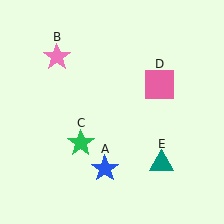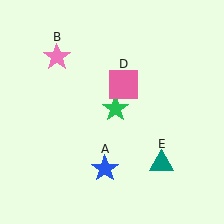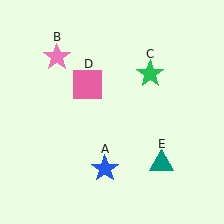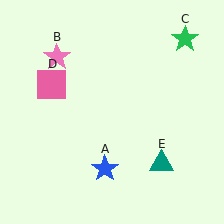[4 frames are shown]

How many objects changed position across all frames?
2 objects changed position: green star (object C), pink square (object D).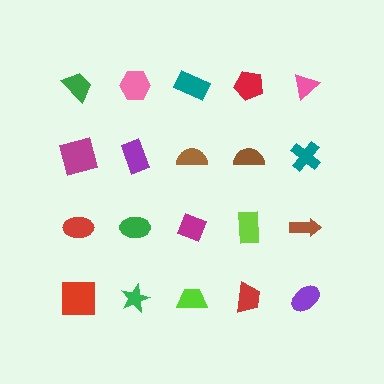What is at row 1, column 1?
A green trapezoid.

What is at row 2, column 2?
A purple rectangle.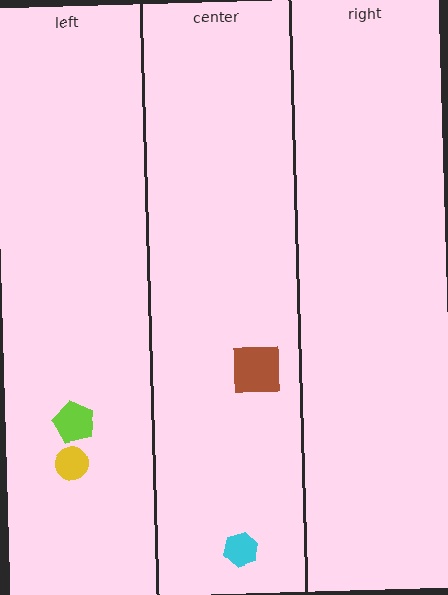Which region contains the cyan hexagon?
The center region.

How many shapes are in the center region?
2.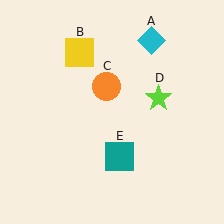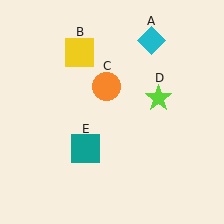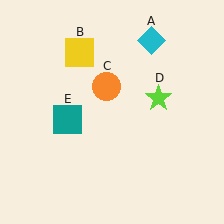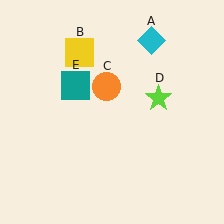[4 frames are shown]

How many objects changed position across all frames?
1 object changed position: teal square (object E).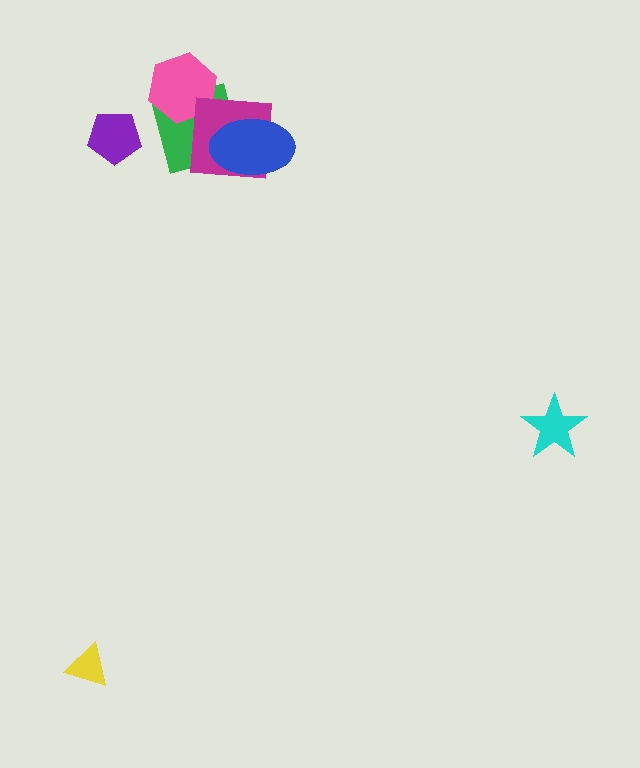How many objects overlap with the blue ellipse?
2 objects overlap with the blue ellipse.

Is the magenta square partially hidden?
Yes, it is partially covered by another shape.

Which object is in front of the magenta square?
The blue ellipse is in front of the magenta square.